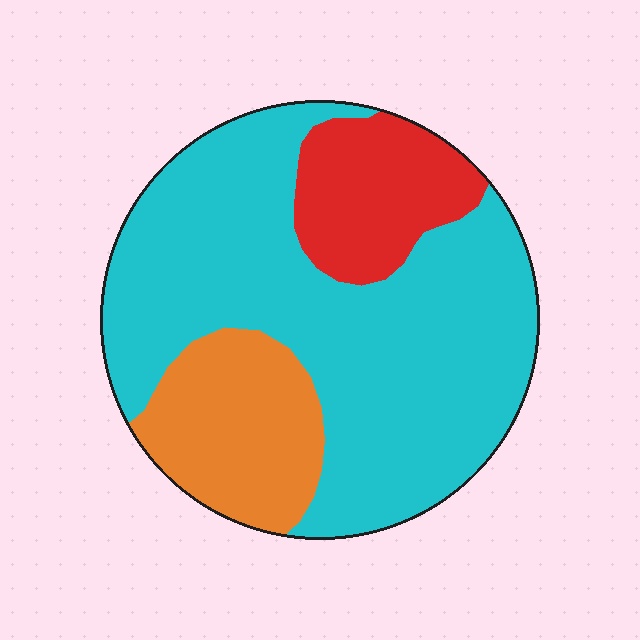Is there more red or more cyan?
Cyan.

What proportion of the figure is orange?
Orange takes up about one fifth (1/5) of the figure.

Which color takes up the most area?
Cyan, at roughly 65%.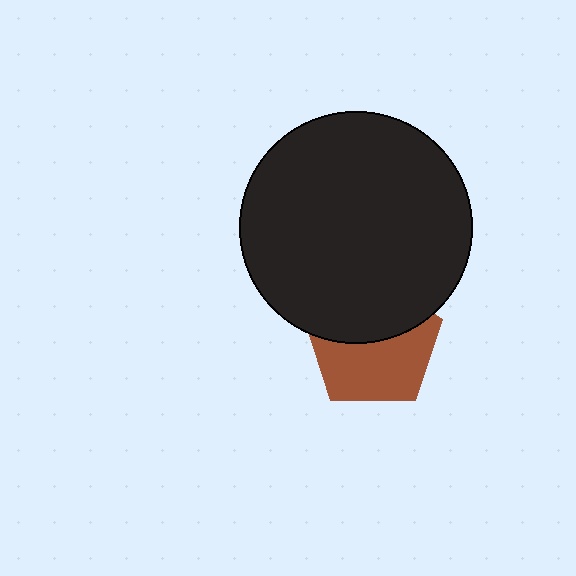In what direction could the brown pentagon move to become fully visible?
The brown pentagon could move down. That would shift it out from behind the black circle entirely.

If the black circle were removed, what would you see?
You would see the complete brown pentagon.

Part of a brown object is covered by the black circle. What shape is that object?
It is a pentagon.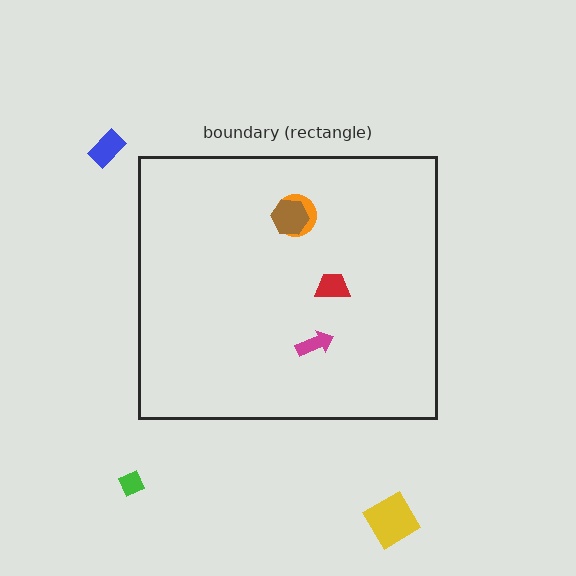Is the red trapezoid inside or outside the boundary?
Inside.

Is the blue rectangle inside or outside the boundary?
Outside.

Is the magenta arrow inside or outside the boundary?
Inside.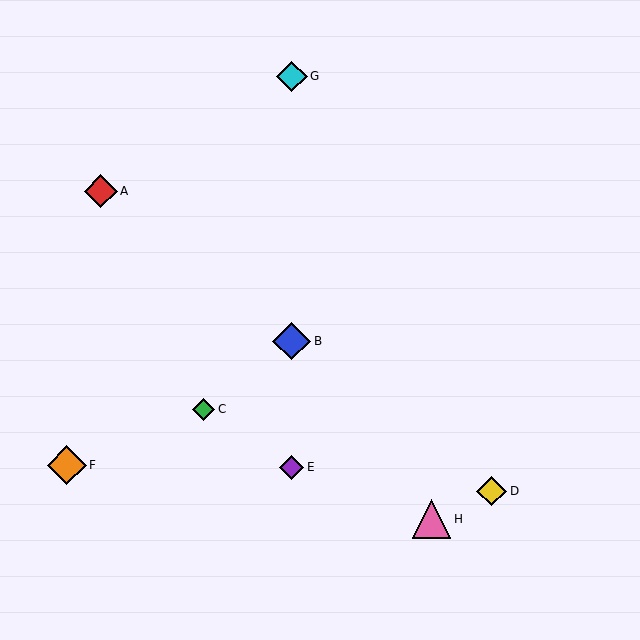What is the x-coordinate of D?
Object D is at x≈492.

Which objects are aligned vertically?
Objects B, E, G are aligned vertically.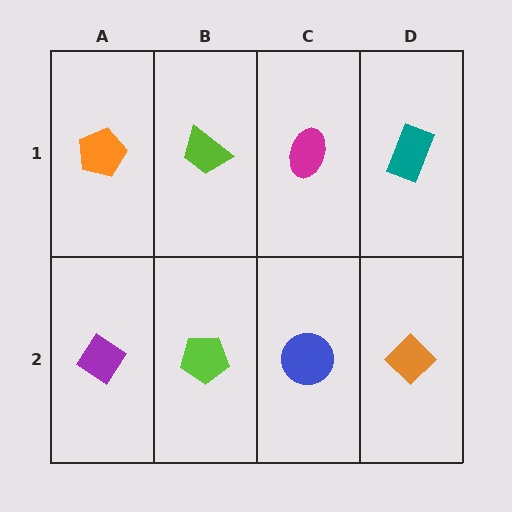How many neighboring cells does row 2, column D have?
2.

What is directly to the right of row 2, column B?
A blue circle.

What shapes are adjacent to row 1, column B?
A lime pentagon (row 2, column B), an orange pentagon (row 1, column A), a magenta ellipse (row 1, column C).